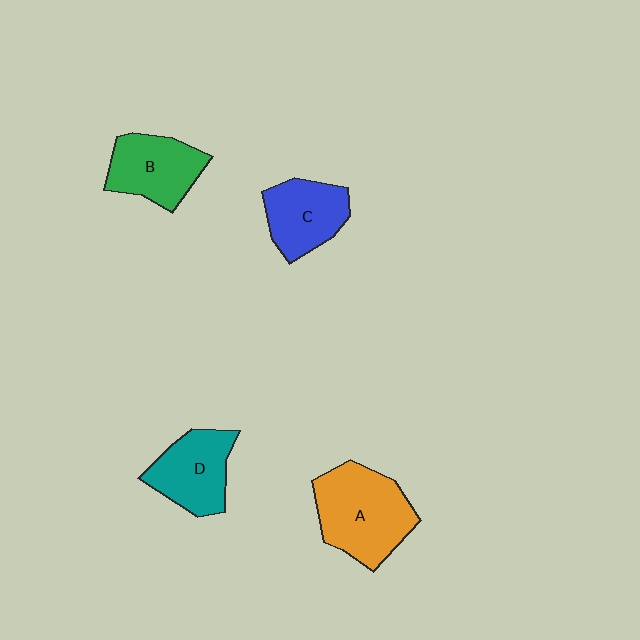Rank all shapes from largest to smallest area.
From largest to smallest: A (orange), B (green), D (teal), C (blue).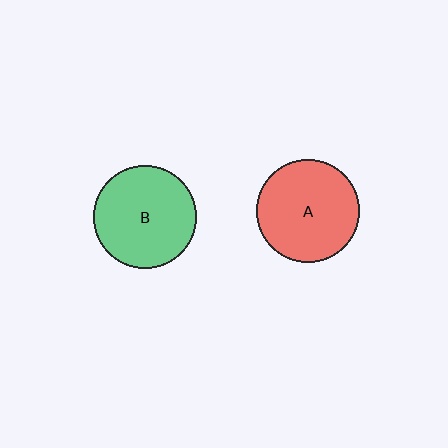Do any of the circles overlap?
No, none of the circles overlap.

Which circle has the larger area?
Circle A (red).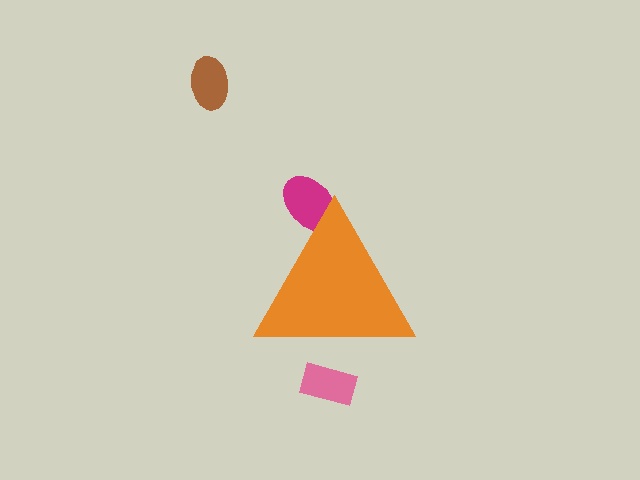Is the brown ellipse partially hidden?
No, the brown ellipse is fully visible.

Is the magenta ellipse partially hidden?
Yes, the magenta ellipse is partially hidden behind the orange triangle.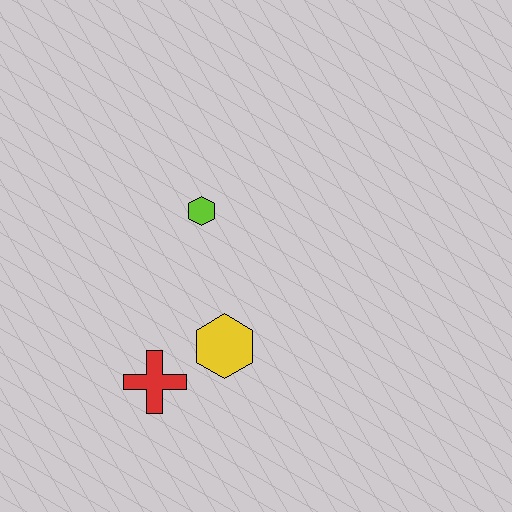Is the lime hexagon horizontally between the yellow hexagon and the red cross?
Yes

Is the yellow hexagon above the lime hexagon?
No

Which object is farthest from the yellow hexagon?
The lime hexagon is farthest from the yellow hexagon.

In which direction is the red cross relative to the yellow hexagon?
The red cross is to the left of the yellow hexagon.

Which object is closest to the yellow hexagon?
The red cross is closest to the yellow hexagon.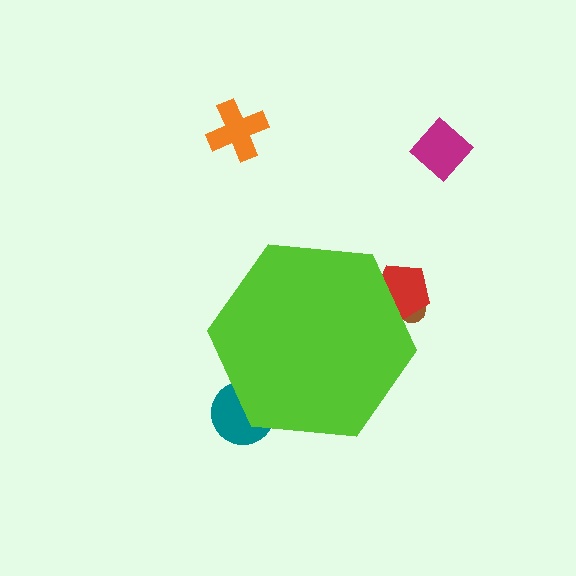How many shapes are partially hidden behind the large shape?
3 shapes are partially hidden.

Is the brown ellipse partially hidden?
Yes, the brown ellipse is partially hidden behind the lime hexagon.